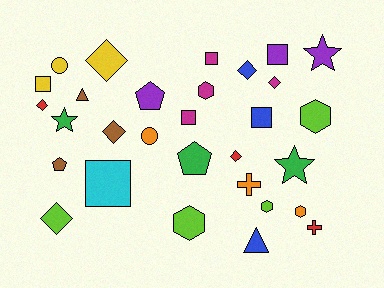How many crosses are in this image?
There are 2 crosses.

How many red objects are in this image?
There are 3 red objects.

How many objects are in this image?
There are 30 objects.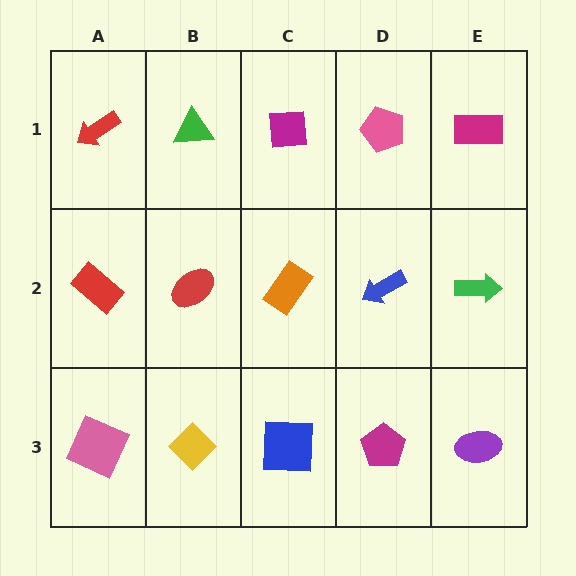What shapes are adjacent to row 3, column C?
An orange rectangle (row 2, column C), a yellow diamond (row 3, column B), a magenta pentagon (row 3, column D).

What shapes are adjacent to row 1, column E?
A green arrow (row 2, column E), a pink pentagon (row 1, column D).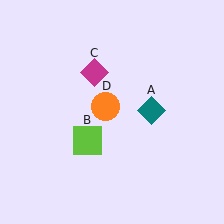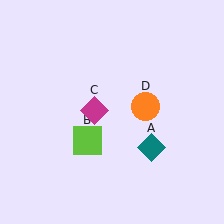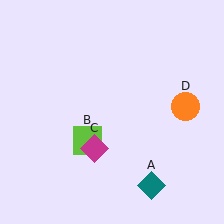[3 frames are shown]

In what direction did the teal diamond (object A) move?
The teal diamond (object A) moved down.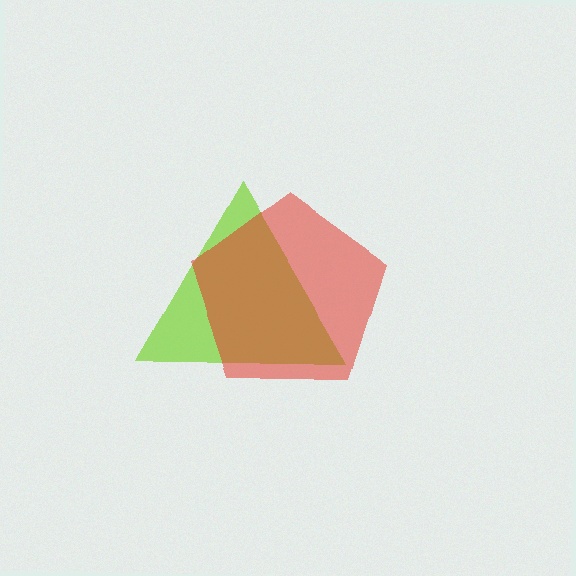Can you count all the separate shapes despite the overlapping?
Yes, there are 2 separate shapes.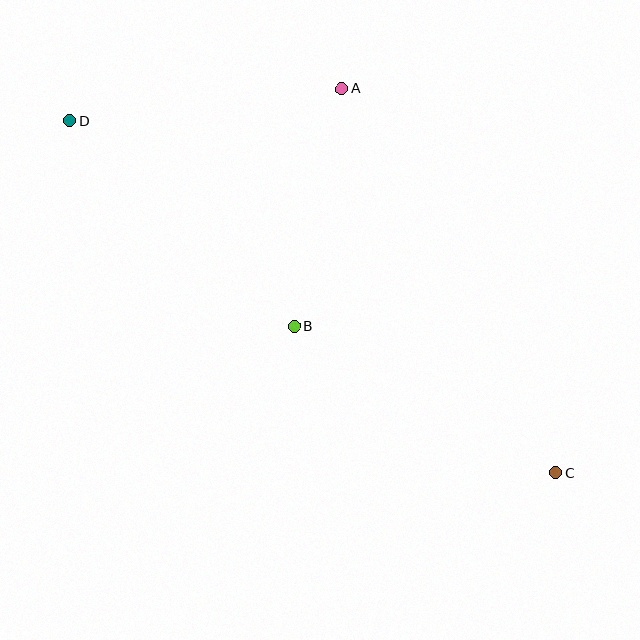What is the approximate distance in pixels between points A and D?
The distance between A and D is approximately 274 pixels.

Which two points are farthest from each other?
Points C and D are farthest from each other.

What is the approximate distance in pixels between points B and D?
The distance between B and D is approximately 305 pixels.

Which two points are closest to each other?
Points A and B are closest to each other.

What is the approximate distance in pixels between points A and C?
The distance between A and C is approximately 440 pixels.